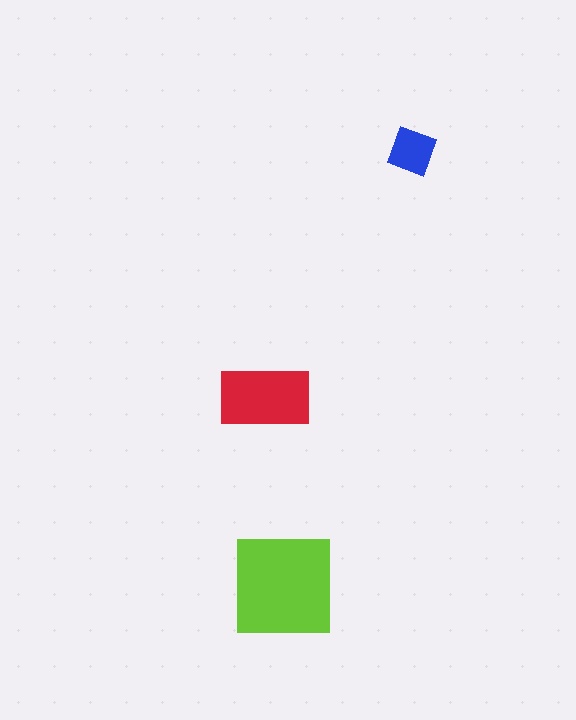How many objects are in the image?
There are 3 objects in the image.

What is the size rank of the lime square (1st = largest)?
1st.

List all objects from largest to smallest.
The lime square, the red rectangle, the blue diamond.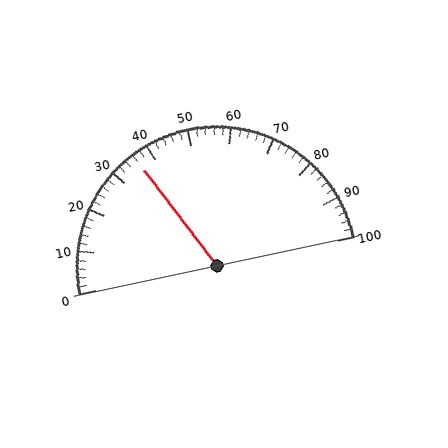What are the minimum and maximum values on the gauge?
The gauge ranges from 0 to 100.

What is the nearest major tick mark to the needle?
The nearest major tick mark is 40.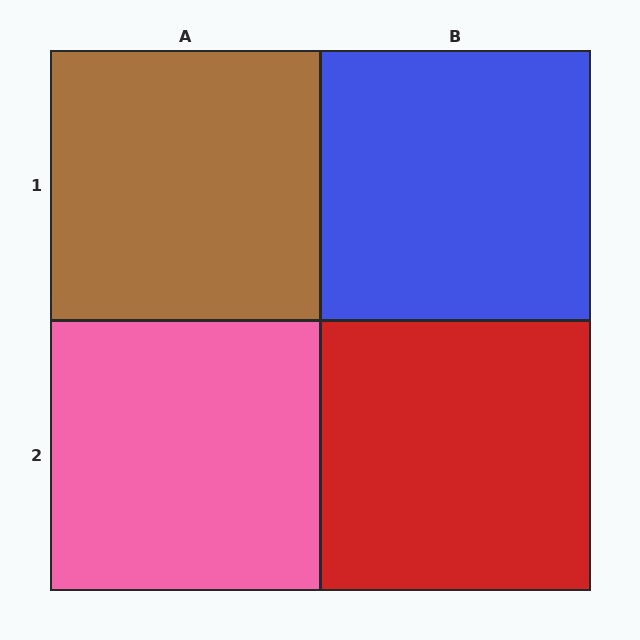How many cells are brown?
1 cell is brown.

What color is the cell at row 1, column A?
Brown.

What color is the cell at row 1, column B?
Blue.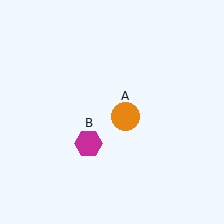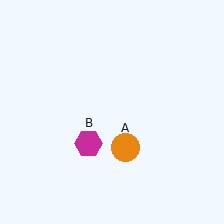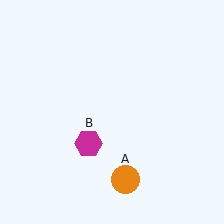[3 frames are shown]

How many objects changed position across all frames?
1 object changed position: orange circle (object A).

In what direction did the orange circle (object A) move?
The orange circle (object A) moved down.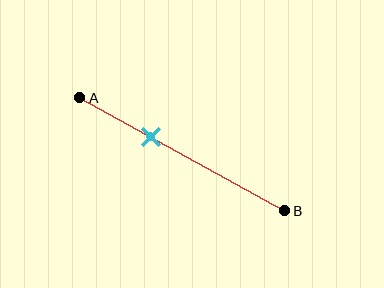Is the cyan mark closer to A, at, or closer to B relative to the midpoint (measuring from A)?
The cyan mark is closer to point A than the midpoint of segment AB.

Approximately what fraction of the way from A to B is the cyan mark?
The cyan mark is approximately 35% of the way from A to B.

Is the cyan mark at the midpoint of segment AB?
No, the mark is at about 35% from A, not at the 50% midpoint.